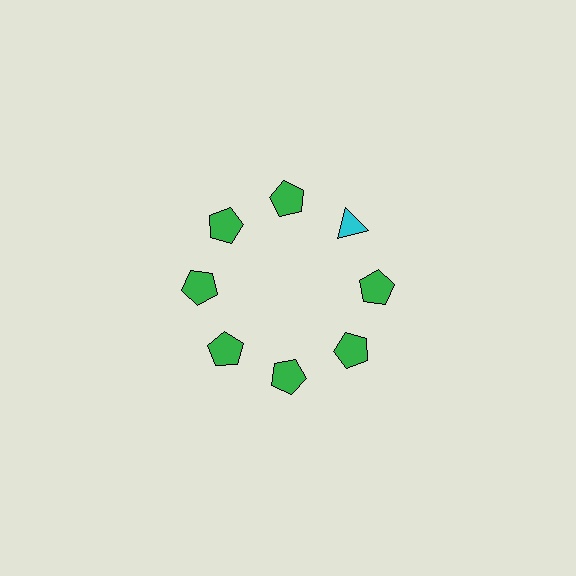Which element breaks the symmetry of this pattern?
The cyan triangle at roughly the 2 o'clock position breaks the symmetry. All other shapes are green pentagons.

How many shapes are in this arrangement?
There are 8 shapes arranged in a ring pattern.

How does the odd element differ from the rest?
It differs in both color (cyan instead of green) and shape (triangle instead of pentagon).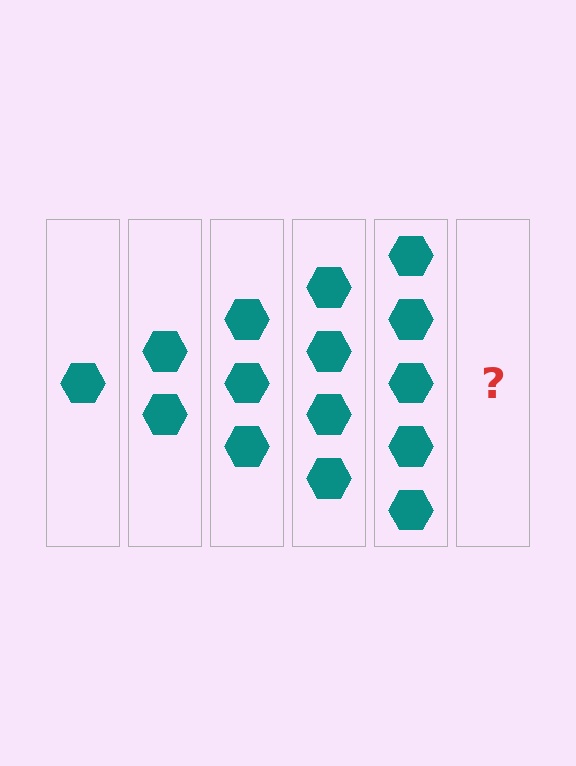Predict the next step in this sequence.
The next step is 6 hexagons.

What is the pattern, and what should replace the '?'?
The pattern is that each step adds one more hexagon. The '?' should be 6 hexagons.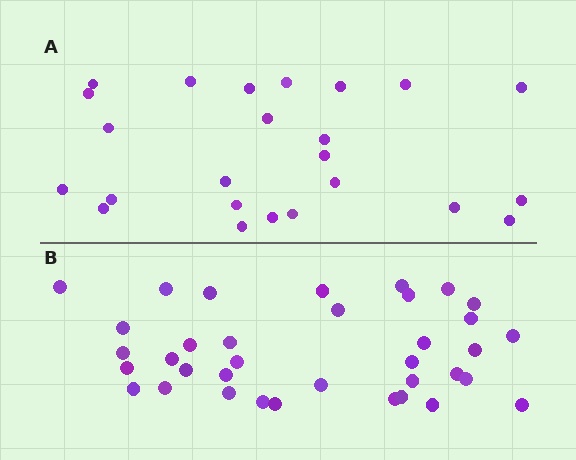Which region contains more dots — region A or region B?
Region B (the bottom region) has more dots.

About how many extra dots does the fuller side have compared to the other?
Region B has roughly 12 or so more dots than region A.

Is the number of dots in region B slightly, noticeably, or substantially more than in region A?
Region B has substantially more. The ratio is roughly 1.5 to 1.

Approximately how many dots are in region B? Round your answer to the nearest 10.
About 40 dots. (The exact count is 36, which rounds to 40.)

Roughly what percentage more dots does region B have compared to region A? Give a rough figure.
About 50% more.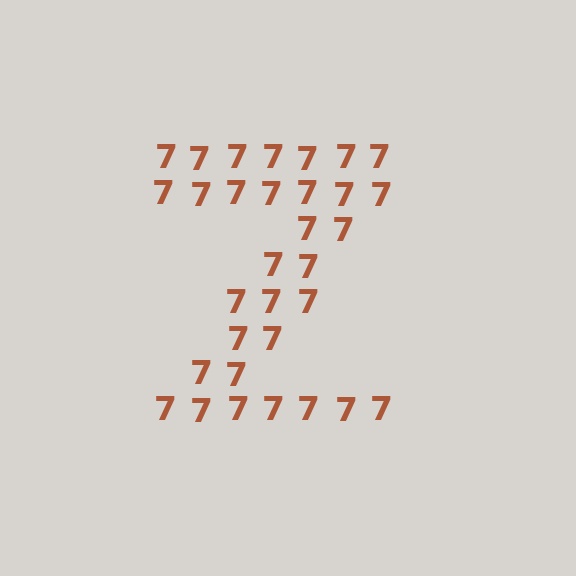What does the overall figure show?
The overall figure shows the letter Z.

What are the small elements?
The small elements are digit 7's.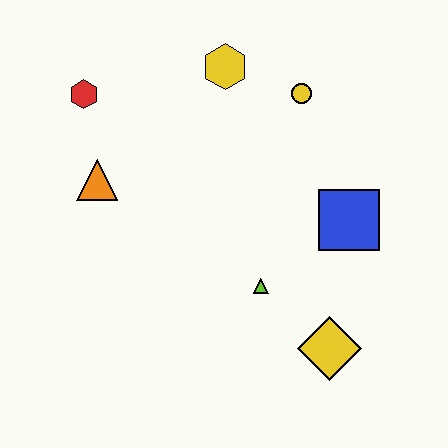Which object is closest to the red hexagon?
The orange triangle is closest to the red hexagon.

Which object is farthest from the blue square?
The red hexagon is farthest from the blue square.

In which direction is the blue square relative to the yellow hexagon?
The blue square is below the yellow hexagon.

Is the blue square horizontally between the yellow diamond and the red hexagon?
No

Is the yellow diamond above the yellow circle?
No